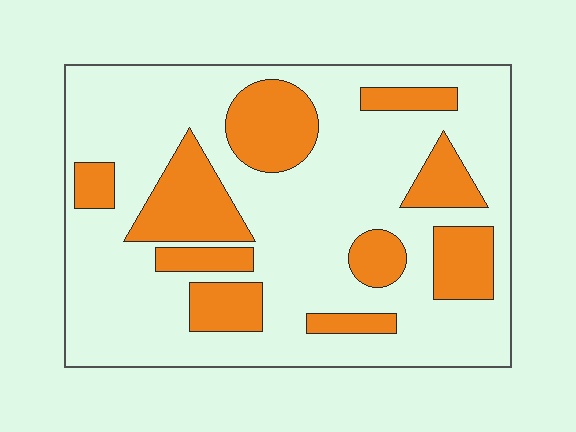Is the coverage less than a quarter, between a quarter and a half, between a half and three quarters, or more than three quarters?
Between a quarter and a half.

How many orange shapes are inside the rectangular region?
10.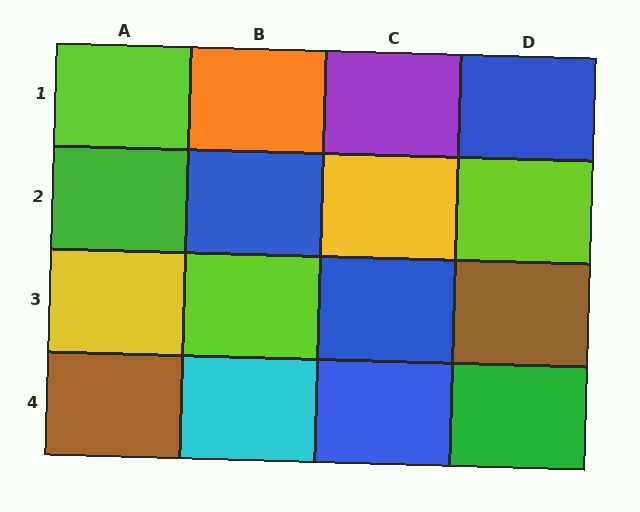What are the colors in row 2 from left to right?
Green, blue, yellow, lime.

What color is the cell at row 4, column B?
Cyan.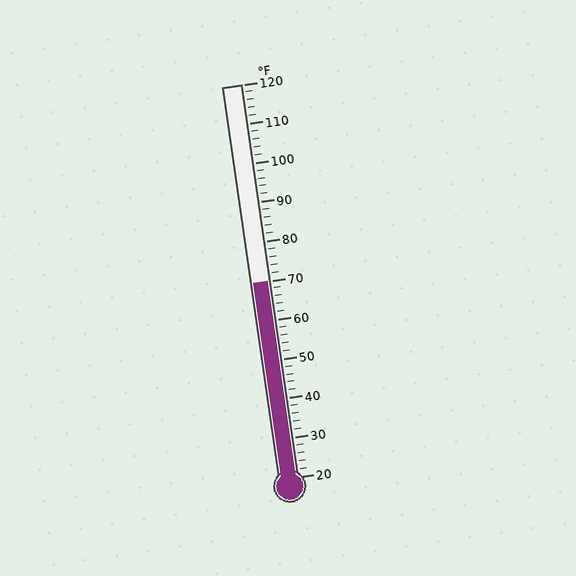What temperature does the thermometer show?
The thermometer shows approximately 70°F.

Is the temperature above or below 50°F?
The temperature is above 50°F.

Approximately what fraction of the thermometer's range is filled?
The thermometer is filled to approximately 50% of its range.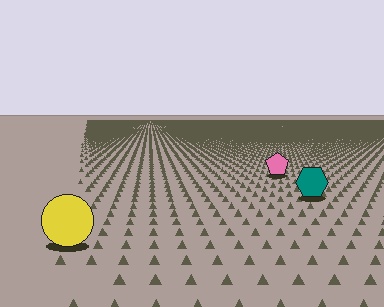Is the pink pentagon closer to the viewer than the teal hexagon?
No. The teal hexagon is closer — you can tell from the texture gradient: the ground texture is coarser near it.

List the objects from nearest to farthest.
From nearest to farthest: the yellow circle, the teal hexagon, the pink pentagon.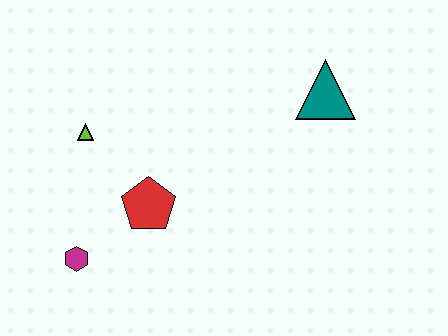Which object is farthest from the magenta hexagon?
The teal triangle is farthest from the magenta hexagon.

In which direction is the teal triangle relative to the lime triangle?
The teal triangle is to the right of the lime triangle.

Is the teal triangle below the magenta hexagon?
No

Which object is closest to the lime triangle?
The red pentagon is closest to the lime triangle.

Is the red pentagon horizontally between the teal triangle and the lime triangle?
Yes